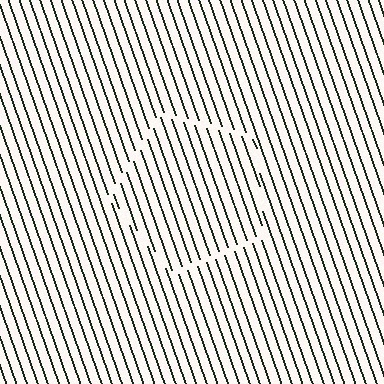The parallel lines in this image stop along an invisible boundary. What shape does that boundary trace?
An illusory pentagon. The interior of the shape contains the same grating, shifted by half a period — the contour is defined by the phase discontinuity where line-ends from the inner and outer gratings abut.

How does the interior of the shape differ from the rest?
The interior of the shape contains the same grating, shifted by half a period — the contour is defined by the phase discontinuity where line-ends from the inner and outer gratings abut.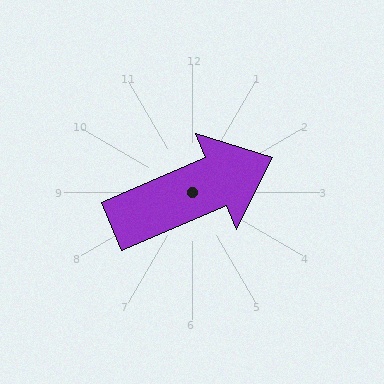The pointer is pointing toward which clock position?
Roughly 2 o'clock.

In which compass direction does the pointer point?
Northeast.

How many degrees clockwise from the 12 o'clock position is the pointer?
Approximately 67 degrees.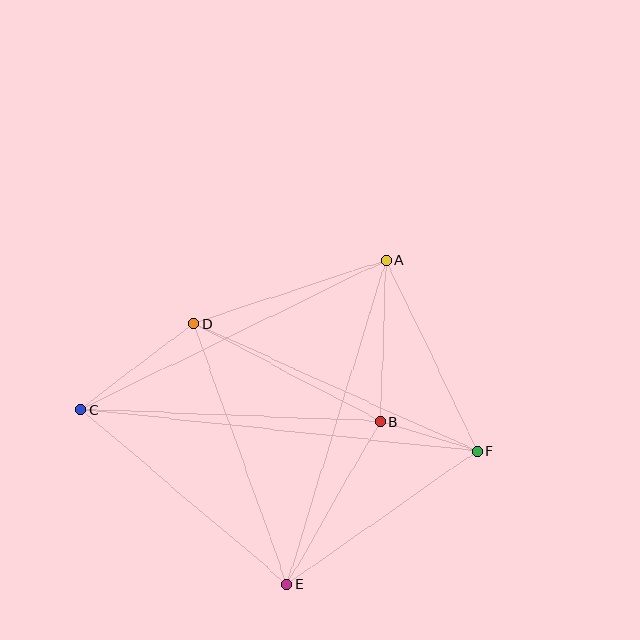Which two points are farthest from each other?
Points C and F are farthest from each other.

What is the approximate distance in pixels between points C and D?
The distance between C and D is approximately 142 pixels.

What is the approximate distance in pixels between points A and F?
The distance between A and F is approximately 211 pixels.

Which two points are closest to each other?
Points B and F are closest to each other.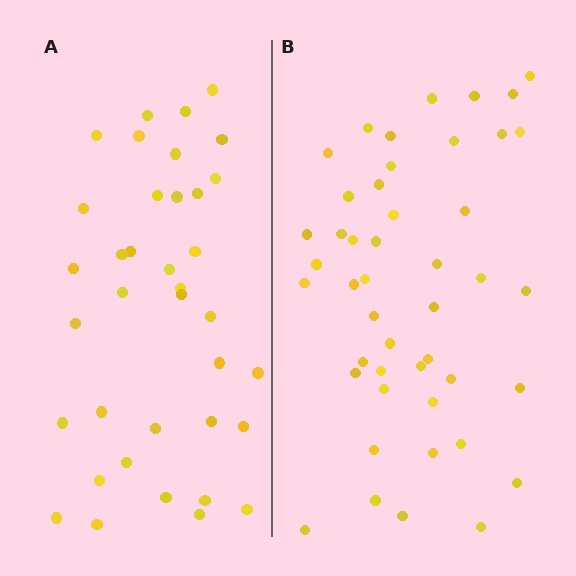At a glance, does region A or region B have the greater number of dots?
Region B (the right region) has more dots.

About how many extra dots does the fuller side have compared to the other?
Region B has roughly 8 or so more dots than region A.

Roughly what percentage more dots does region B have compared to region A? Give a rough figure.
About 25% more.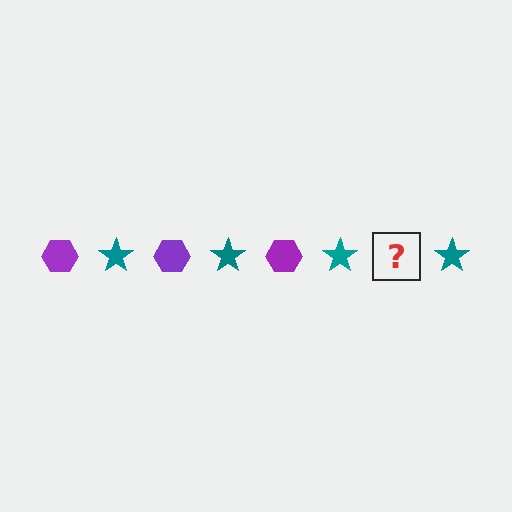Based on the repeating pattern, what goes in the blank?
The blank should be a purple hexagon.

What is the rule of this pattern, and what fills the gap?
The rule is that the pattern alternates between purple hexagon and teal star. The gap should be filled with a purple hexagon.